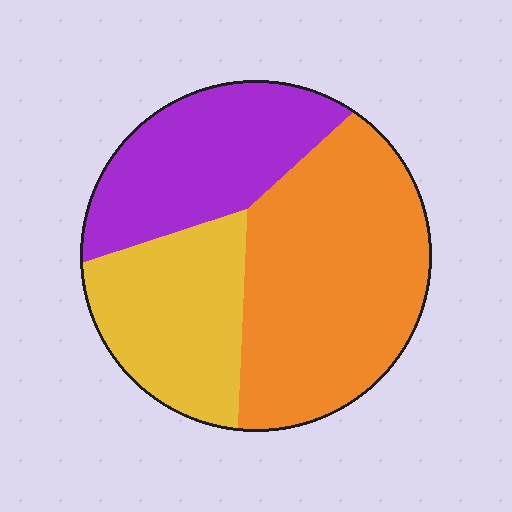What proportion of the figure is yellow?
Yellow takes up about one quarter (1/4) of the figure.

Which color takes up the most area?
Orange, at roughly 45%.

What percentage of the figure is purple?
Purple covers roughly 30% of the figure.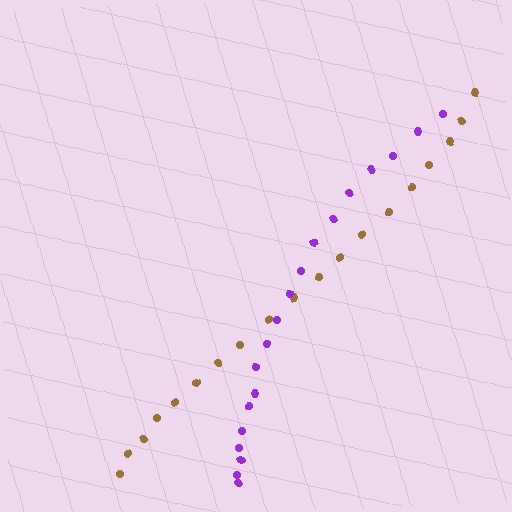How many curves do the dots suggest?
There are 2 distinct paths.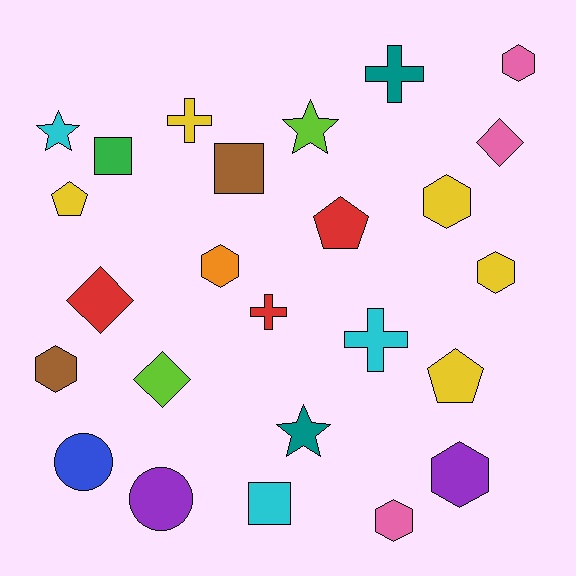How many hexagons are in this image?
There are 7 hexagons.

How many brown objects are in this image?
There are 2 brown objects.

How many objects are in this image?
There are 25 objects.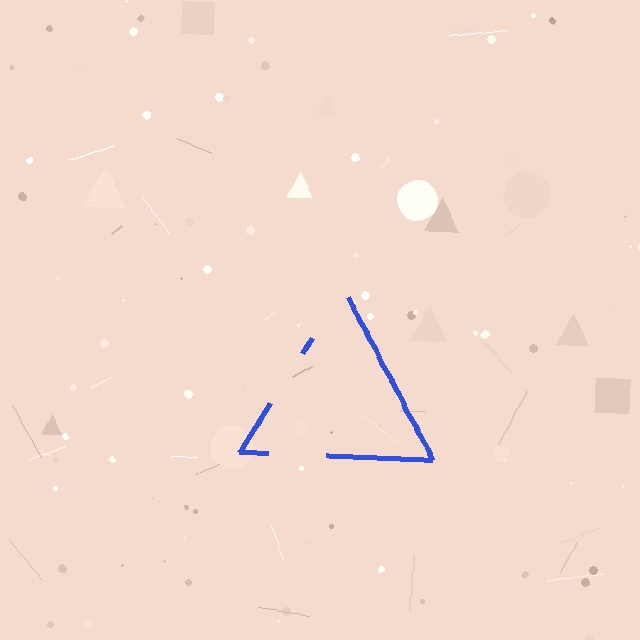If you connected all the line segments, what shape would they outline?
They would outline a triangle.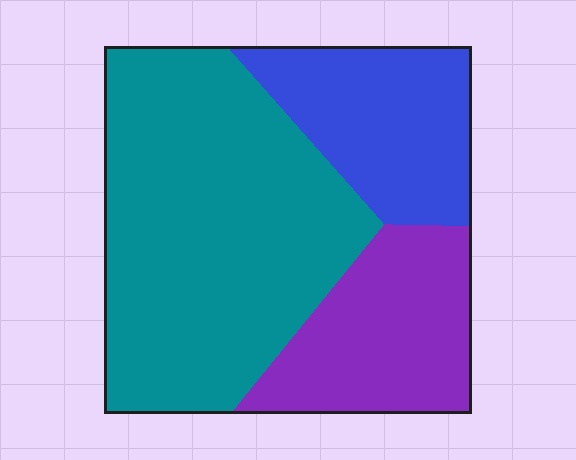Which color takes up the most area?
Teal, at roughly 55%.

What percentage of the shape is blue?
Blue takes up about one fifth (1/5) of the shape.